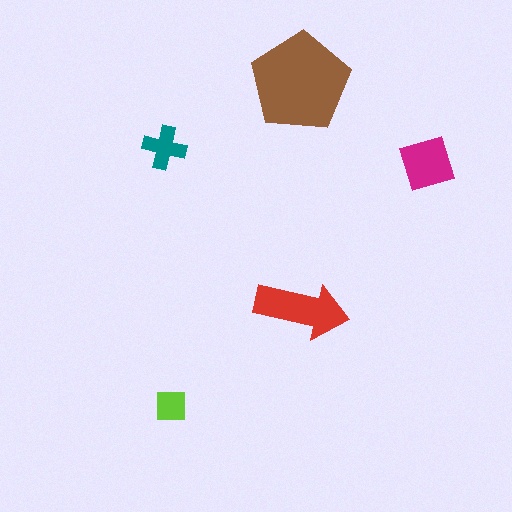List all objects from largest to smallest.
The brown pentagon, the red arrow, the magenta diamond, the teal cross, the lime square.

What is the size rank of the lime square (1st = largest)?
5th.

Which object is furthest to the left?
The teal cross is leftmost.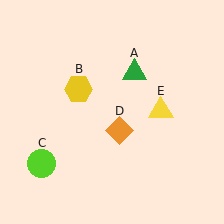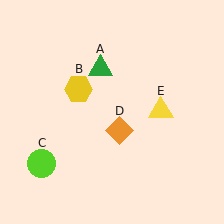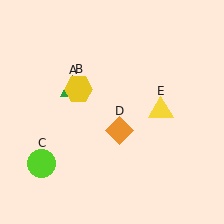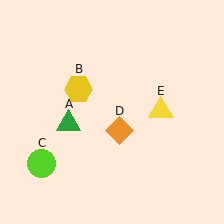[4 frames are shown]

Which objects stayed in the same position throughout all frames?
Yellow hexagon (object B) and lime circle (object C) and orange diamond (object D) and yellow triangle (object E) remained stationary.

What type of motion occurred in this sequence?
The green triangle (object A) rotated counterclockwise around the center of the scene.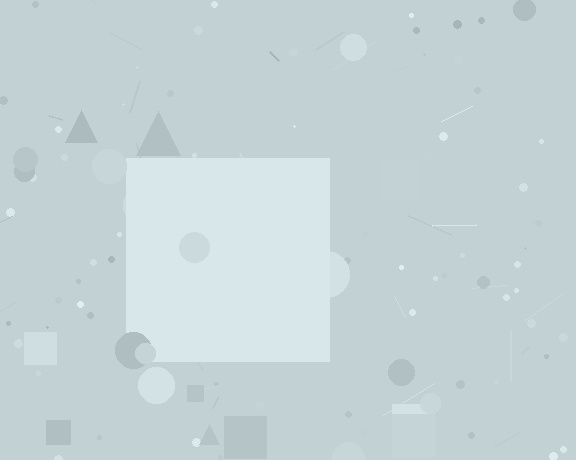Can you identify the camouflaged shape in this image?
The camouflaged shape is a square.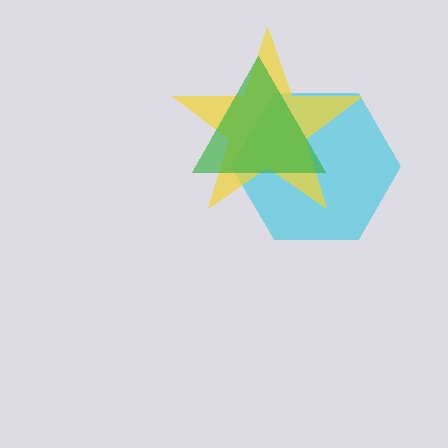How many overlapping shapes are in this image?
There are 3 overlapping shapes in the image.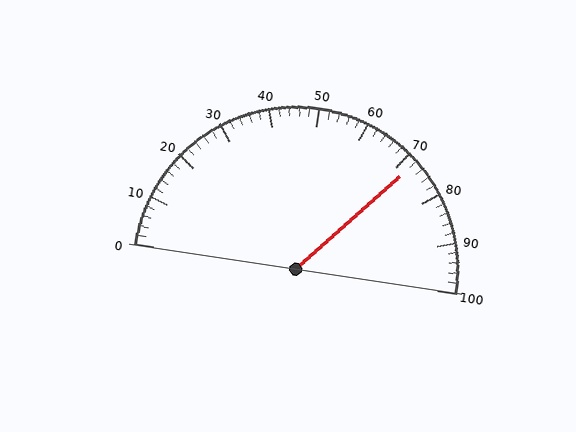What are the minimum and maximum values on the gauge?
The gauge ranges from 0 to 100.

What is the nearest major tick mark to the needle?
The nearest major tick mark is 70.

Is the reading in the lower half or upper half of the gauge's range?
The reading is in the upper half of the range (0 to 100).